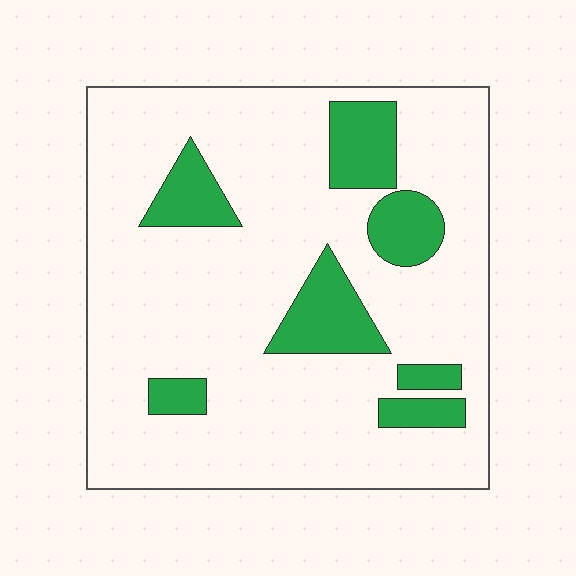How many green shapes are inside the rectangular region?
7.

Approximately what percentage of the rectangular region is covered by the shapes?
Approximately 20%.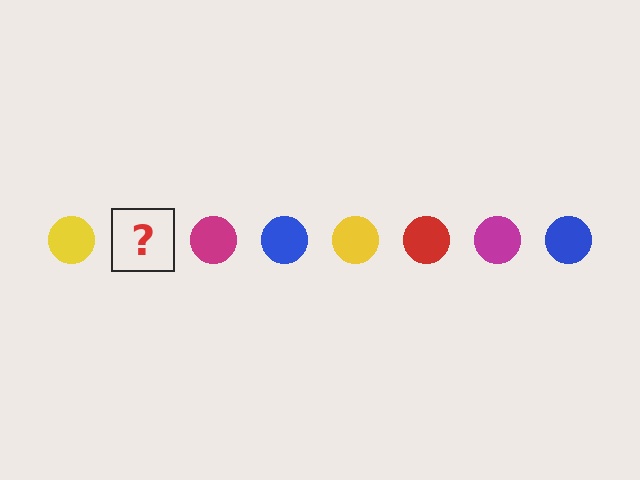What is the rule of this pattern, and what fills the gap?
The rule is that the pattern cycles through yellow, red, magenta, blue circles. The gap should be filled with a red circle.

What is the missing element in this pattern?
The missing element is a red circle.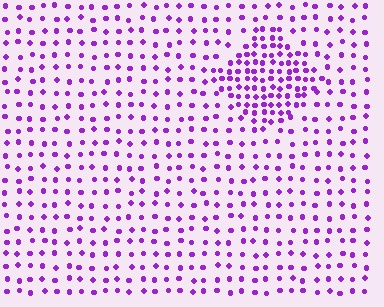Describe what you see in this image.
The image contains small purple elements arranged at two different densities. A diamond-shaped region is visible where the elements are more densely packed than the surrounding area.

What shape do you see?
I see a diamond.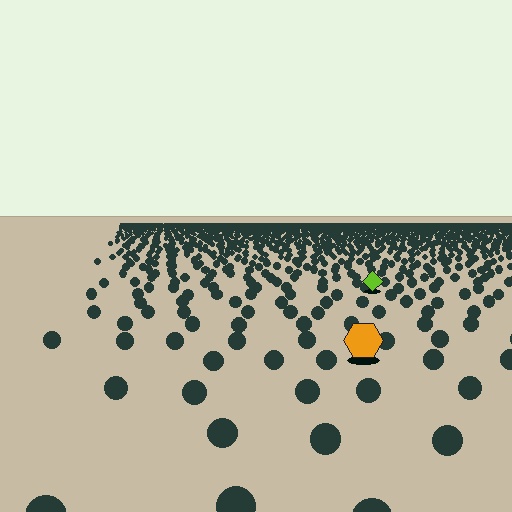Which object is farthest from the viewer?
The lime diamond is farthest from the viewer. It appears smaller and the ground texture around it is denser.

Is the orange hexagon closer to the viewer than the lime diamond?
Yes. The orange hexagon is closer — you can tell from the texture gradient: the ground texture is coarser near it.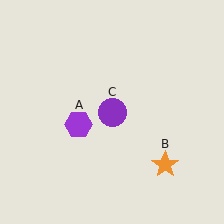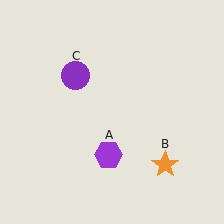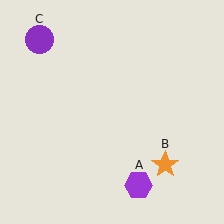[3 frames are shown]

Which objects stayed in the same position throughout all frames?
Orange star (object B) remained stationary.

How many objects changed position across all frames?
2 objects changed position: purple hexagon (object A), purple circle (object C).